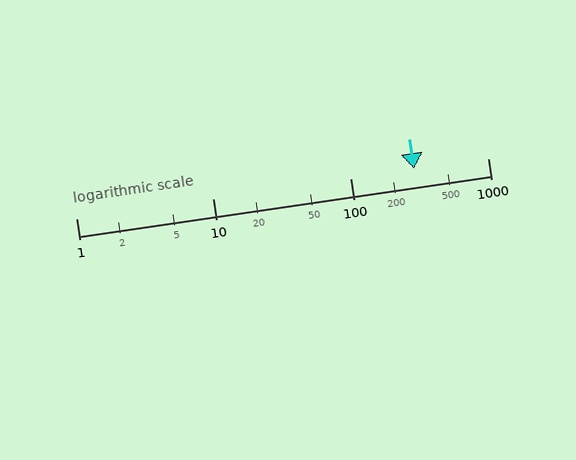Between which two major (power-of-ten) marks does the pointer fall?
The pointer is between 100 and 1000.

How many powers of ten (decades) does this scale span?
The scale spans 3 decades, from 1 to 1000.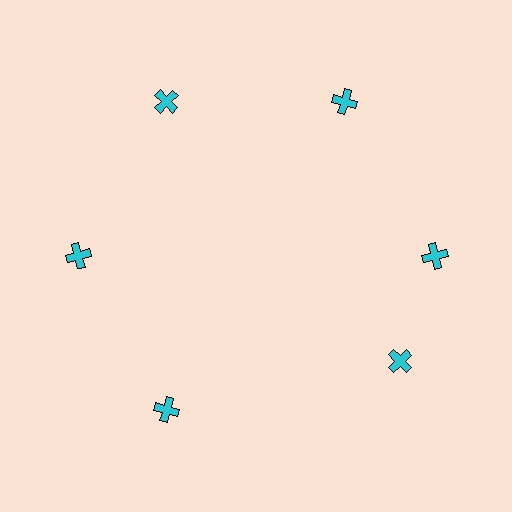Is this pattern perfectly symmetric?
No. The 6 cyan crosses are arranged in a ring, but one element near the 5 o'clock position is rotated out of alignment along the ring, breaking the 6-fold rotational symmetry.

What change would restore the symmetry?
The symmetry would be restored by rotating it back into even spacing with its neighbors so that all 6 crosses sit at equal angles and equal distance from the center.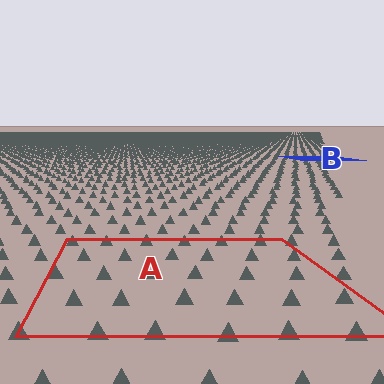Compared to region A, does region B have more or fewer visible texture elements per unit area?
Region B has more texture elements per unit area — they are packed more densely because it is farther away.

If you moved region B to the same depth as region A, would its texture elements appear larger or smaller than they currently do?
They would appear larger. At a closer depth, the same texture elements are projected at a bigger on-screen size.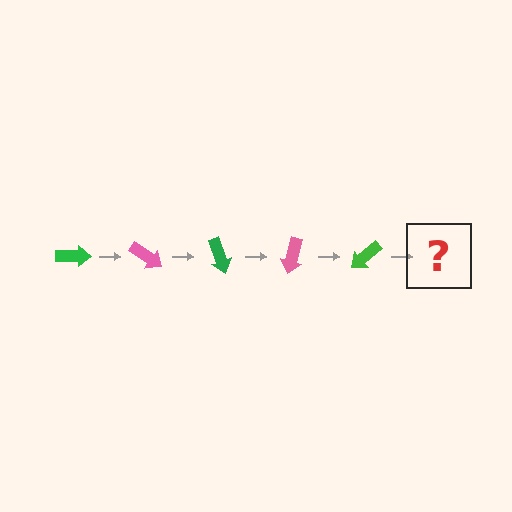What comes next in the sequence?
The next element should be a pink arrow, rotated 175 degrees from the start.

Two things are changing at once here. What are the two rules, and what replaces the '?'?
The two rules are that it rotates 35 degrees each step and the color cycles through green and pink. The '?' should be a pink arrow, rotated 175 degrees from the start.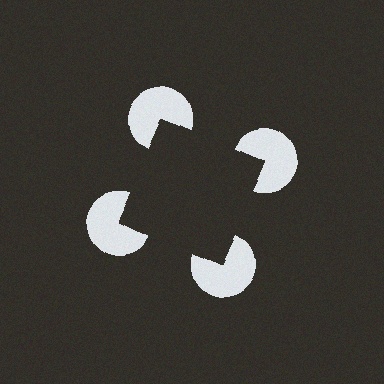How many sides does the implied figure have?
4 sides.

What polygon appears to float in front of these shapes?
An illusory square — its edges are inferred from the aligned wedge cuts in the pac-man discs, not physically drawn.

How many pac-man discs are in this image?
There are 4 — one at each vertex of the illusory square.